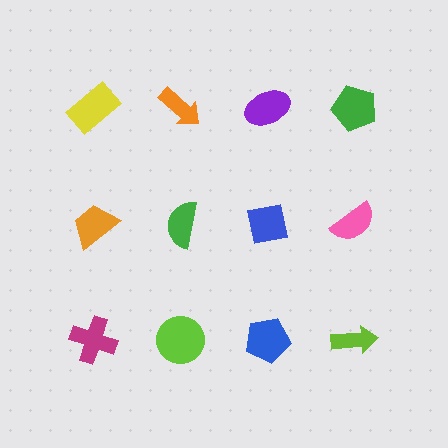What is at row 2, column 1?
An orange trapezoid.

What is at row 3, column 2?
A lime circle.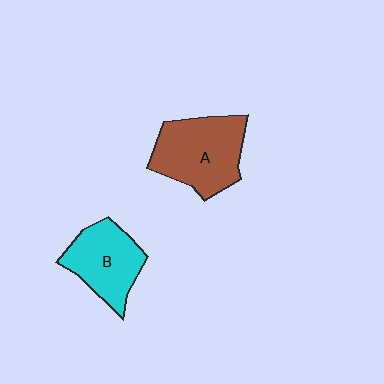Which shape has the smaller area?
Shape B (cyan).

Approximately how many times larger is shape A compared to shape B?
Approximately 1.3 times.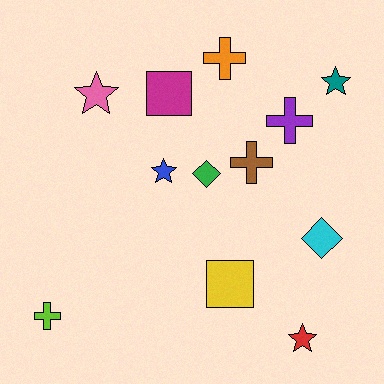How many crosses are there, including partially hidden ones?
There are 4 crosses.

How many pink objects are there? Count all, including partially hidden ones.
There is 1 pink object.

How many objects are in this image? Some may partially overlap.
There are 12 objects.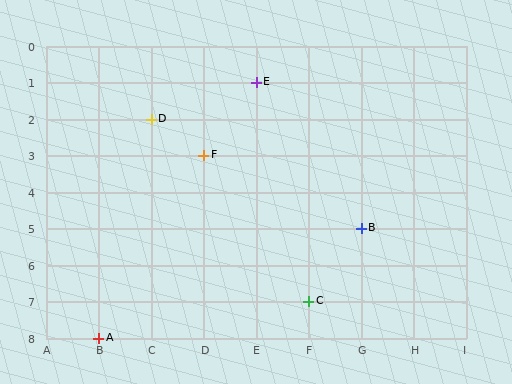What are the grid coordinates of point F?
Point F is at grid coordinates (D, 3).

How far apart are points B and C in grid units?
Points B and C are 1 column and 2 rows apart (about 2.2 grid units diagonally).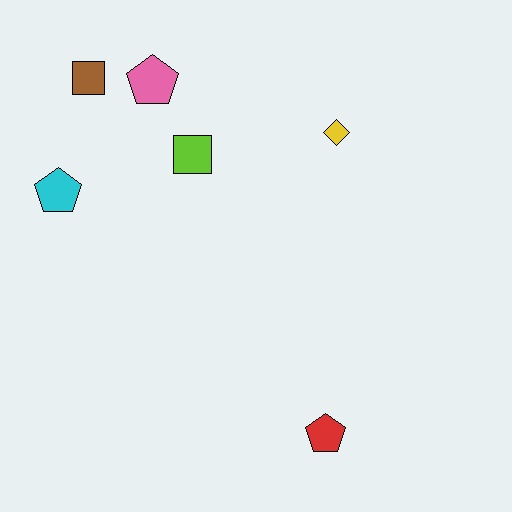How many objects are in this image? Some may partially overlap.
There are 6 objects.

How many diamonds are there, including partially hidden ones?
There is 1 diamond.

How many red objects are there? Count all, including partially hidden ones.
There is 1 red object.